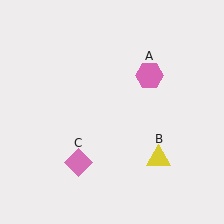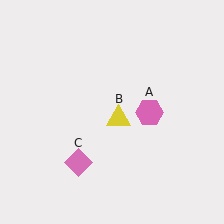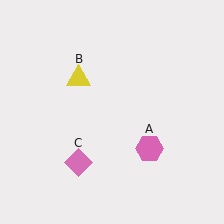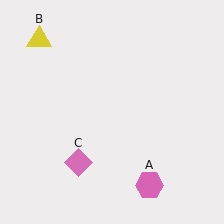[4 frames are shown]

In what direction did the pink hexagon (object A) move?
The pink hexagon (object A) moved down.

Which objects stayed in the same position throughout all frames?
Pink diamond (object C) remained stationary.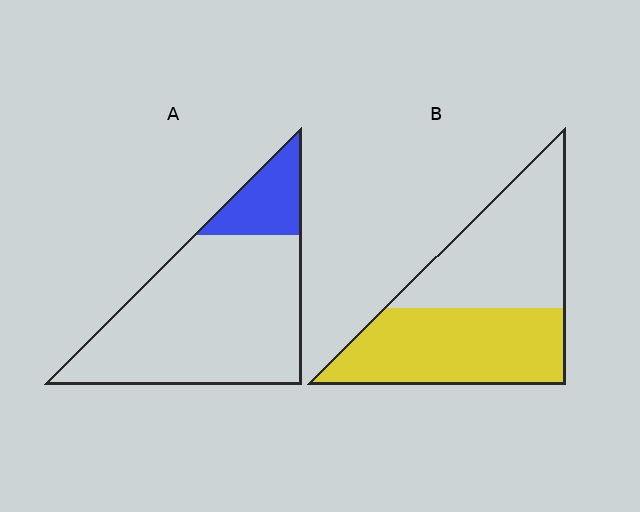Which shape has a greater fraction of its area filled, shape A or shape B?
Shape B.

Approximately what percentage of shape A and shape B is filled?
A is approximately 20% and B is approximately 50%.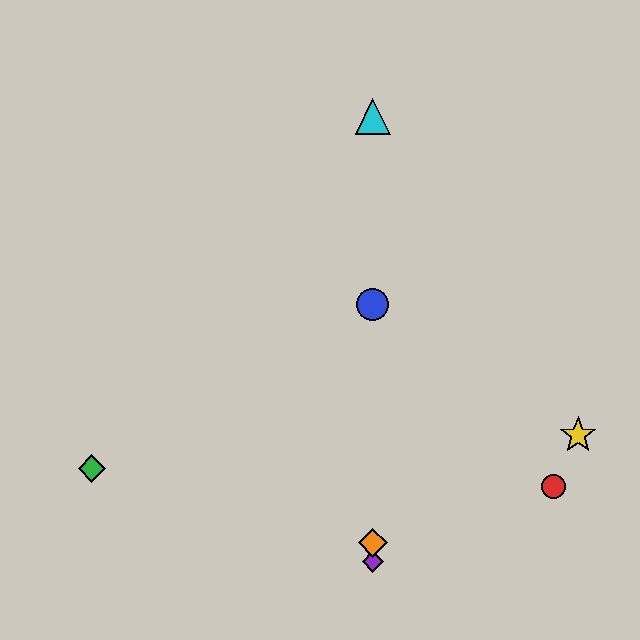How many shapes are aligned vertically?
4 shapes (the blue circle, the purple diamond, the orange diamond, the cyan triangle) are aligned vertically.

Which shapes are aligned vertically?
The blue circle, the purple diamond, the orange diamond, the cyan triangle are aligned vertically.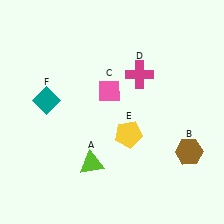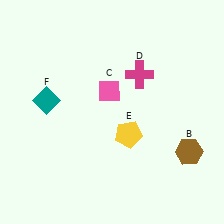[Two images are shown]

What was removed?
The lime triangle (A) was removed in Image 2.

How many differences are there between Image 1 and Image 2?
There is 1 difference between the two images.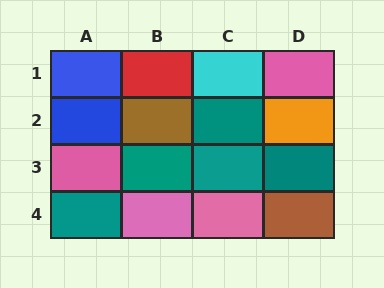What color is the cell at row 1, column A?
Blue.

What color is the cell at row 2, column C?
Teal.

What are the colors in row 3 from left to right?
Pink, teal, teal, teal.